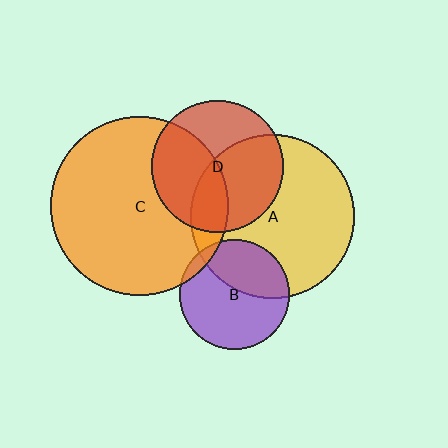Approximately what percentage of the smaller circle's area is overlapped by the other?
Approximately 45%.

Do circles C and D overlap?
Yes.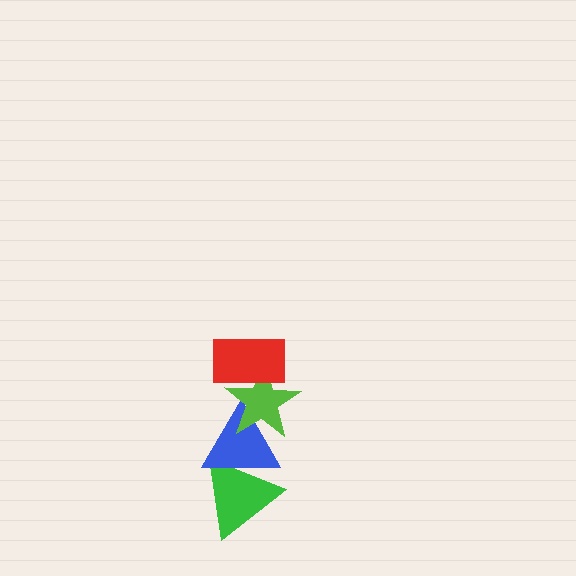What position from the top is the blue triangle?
The blue triangle is 3rd from the top.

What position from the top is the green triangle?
The green triangle is 4th from the top.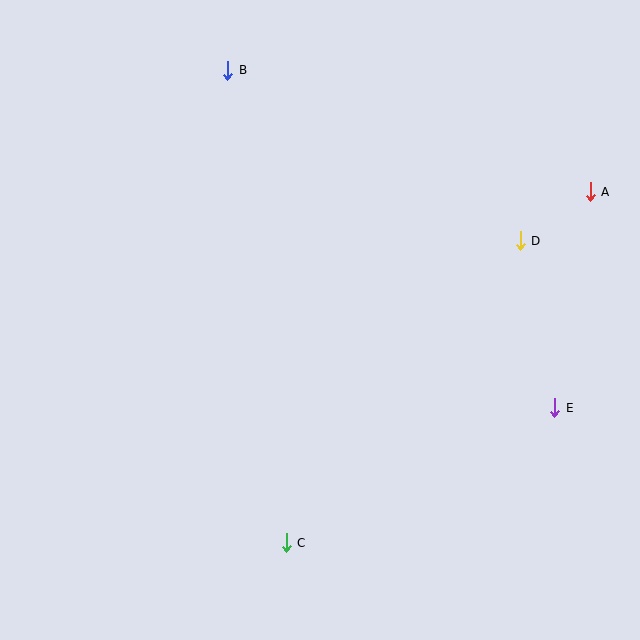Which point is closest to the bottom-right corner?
Point E is closest to the bottom-right corner.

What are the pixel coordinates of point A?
Point A is at (590, 192).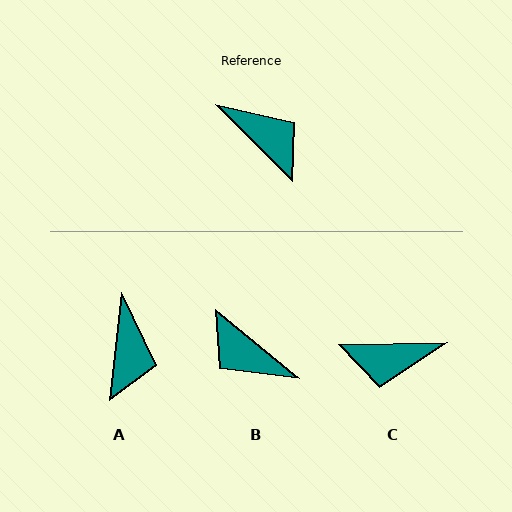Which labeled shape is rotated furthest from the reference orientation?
B, about 175 degrees away.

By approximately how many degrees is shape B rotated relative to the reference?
Approximately 175 degrees clockwise.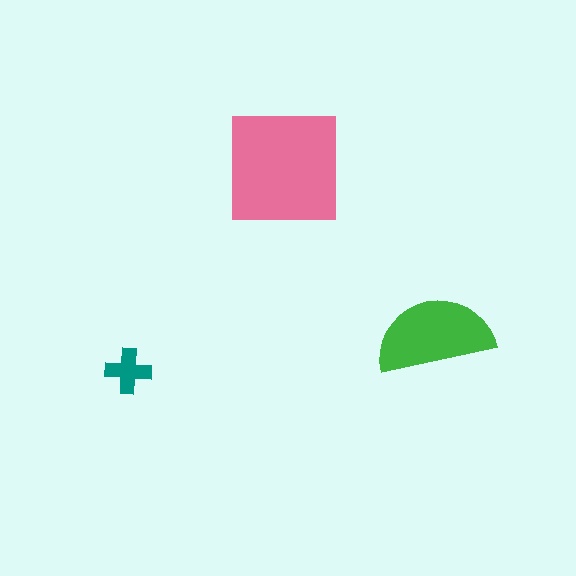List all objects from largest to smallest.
The pink square, the green semicircle, the teal cross.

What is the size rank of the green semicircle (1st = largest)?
2nd.